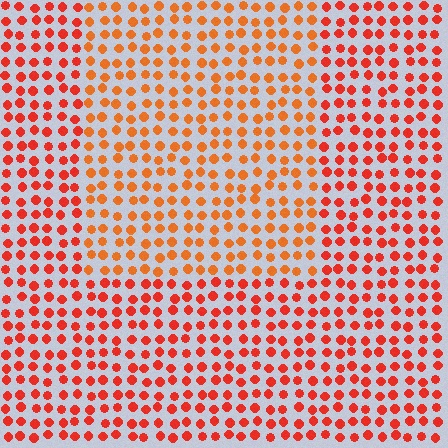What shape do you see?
I see a rectangle.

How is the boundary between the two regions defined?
The boundary is defined purely by a slight shift in hue (about 21 degrees). Spacing, size, and orientation are identical on both sides.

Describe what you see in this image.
The image is filled with small red elements in a uniform arrangement. A rectangle-shaped region is visible where the elements are tinted to a slightly different hue, forming a subtle color boundary.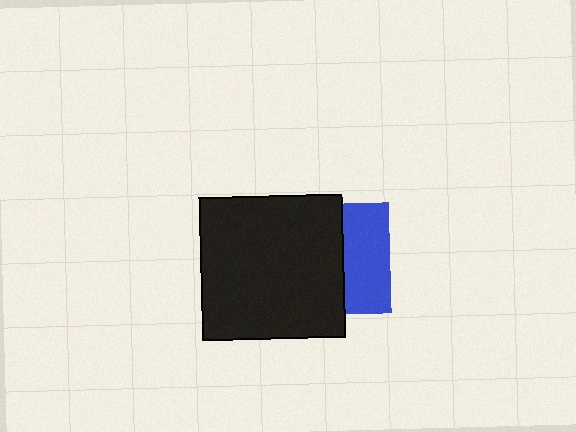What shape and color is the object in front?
The object in front is a black square.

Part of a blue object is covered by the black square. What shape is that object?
It is a square.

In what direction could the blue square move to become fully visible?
The blue square could move right. That would shift it out from behind the black square entirely.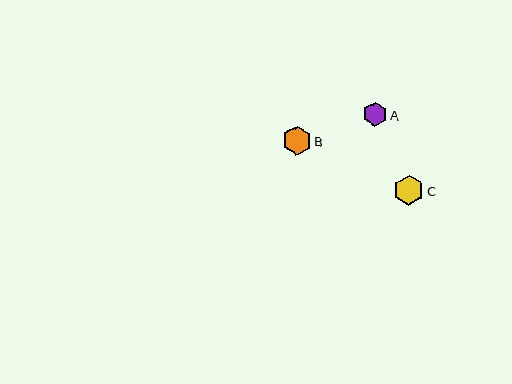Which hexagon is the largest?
Hexagon C is the largest with a size of approximately 30 pixels.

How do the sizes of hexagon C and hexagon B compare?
Hexagon C and hexagon B are approximately the same size.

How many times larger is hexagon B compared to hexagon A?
Hexagon B is approximately 1.2 times the size of hexagon A.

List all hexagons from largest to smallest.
From largest to smallest: C, B, A.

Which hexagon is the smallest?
Hexagon A is the smallest with a size of approximately 24 pixels.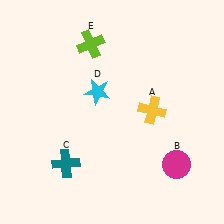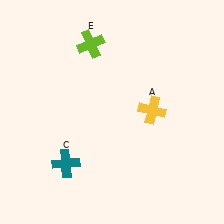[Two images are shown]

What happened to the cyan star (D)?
The cyan star (D) was removed in Image 2. It was in the top-left area of Image 1.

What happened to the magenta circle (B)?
The magenta circle (B) was removed in Image 2. It was in the bottom-right area of Image 1.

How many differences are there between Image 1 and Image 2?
There are 2 differences between the two images.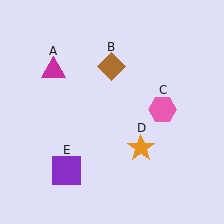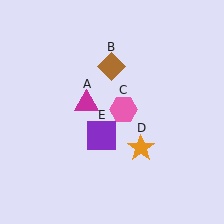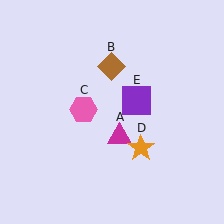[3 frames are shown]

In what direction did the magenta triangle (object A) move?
The magenta triangle (object A) moved down and to the right.